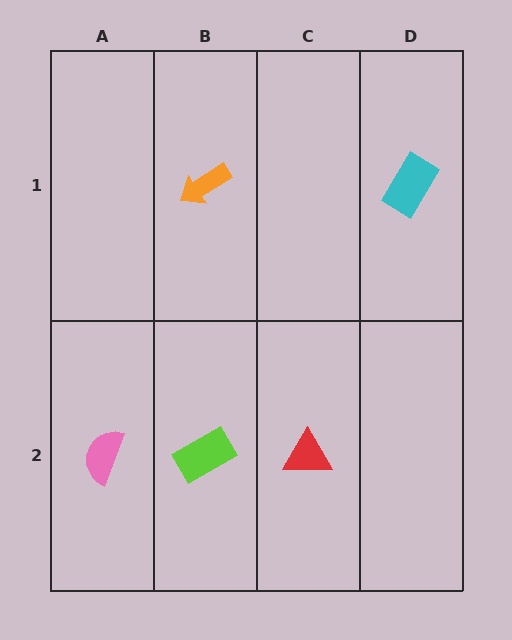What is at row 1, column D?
A cyan rectangle.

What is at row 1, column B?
An orange arrow.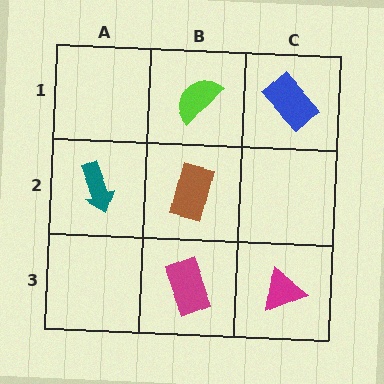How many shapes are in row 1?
2 shapes.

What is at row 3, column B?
A magenta rectangle.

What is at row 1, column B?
A lime semicircle.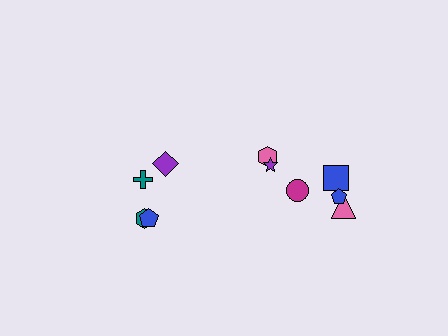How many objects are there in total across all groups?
There are 10 objects.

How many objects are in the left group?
There are 4 objects.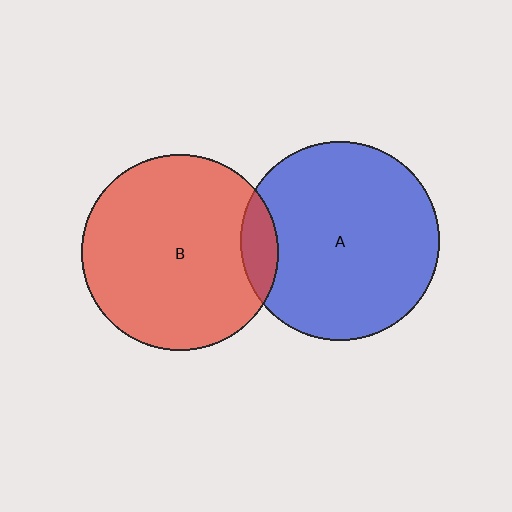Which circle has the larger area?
Circle A (blue).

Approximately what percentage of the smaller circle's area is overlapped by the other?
Approximately 10%.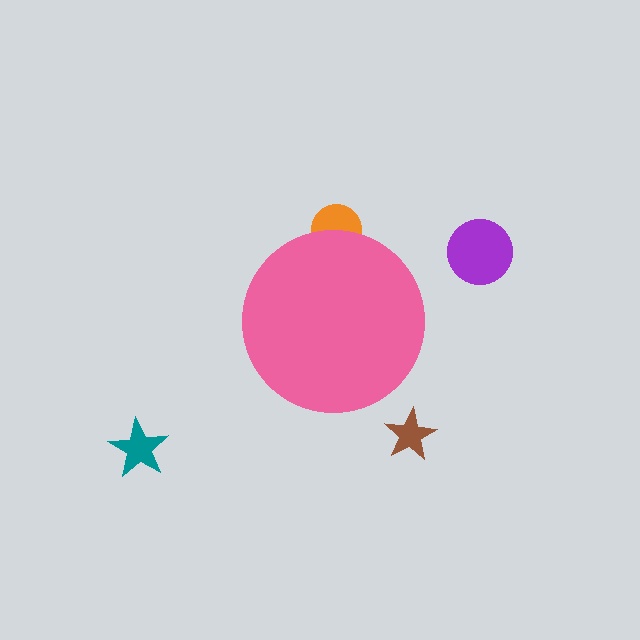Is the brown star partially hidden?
No, the brown star is fully visible.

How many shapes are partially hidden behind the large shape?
1 shape is partially hidden.